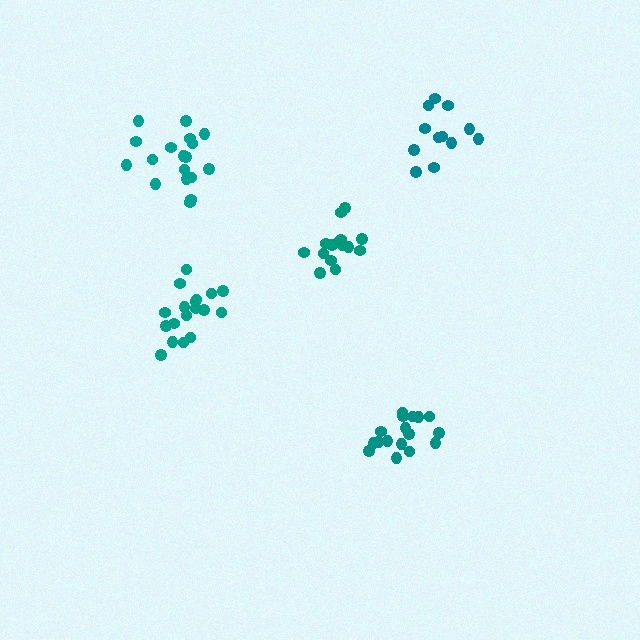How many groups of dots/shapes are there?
There are 5 groups.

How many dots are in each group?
Group 1: 17 dots, Group 2: 12 dots, Group 3: 15 dots, Group 4: 18 dots, Group 5: 18 dots (80 total).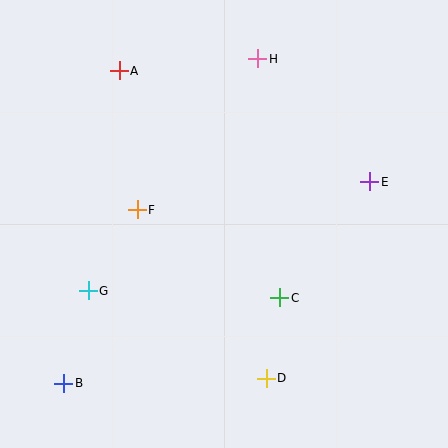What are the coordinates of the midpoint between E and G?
The midpoint between E and G is at (229, 236).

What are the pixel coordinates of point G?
Point G is at (88, 291).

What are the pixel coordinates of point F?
Point F is at (137, 210).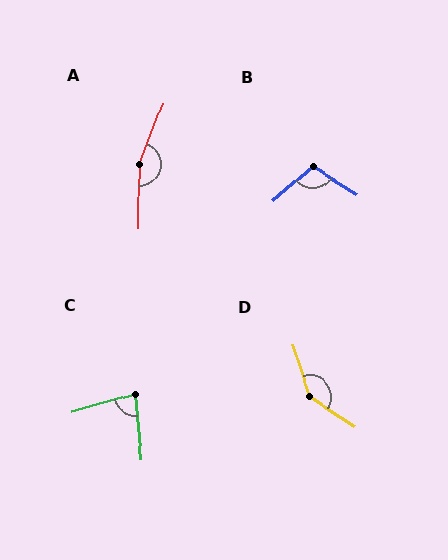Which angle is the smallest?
C, at approximately 79 degrees.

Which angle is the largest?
A, at approximately 159 degrees.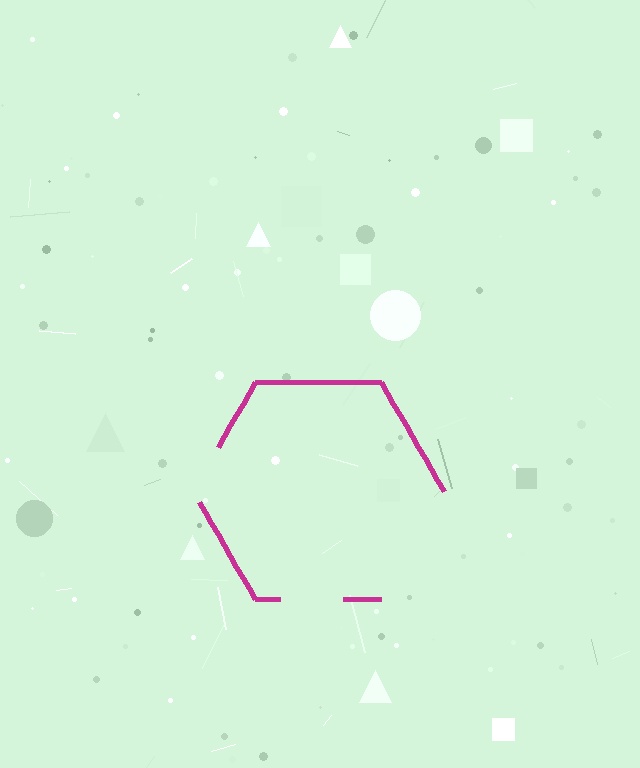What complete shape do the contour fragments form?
The contour fragments form a hexagon.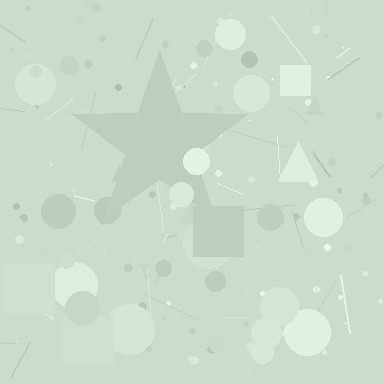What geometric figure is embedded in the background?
A star is embedded in the background.